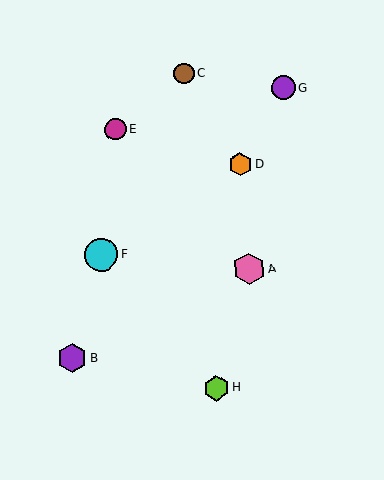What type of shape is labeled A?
Shape A is a pink hexagon.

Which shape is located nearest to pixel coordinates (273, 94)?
The purple circle (labeled G) at (283, 88) is nearest to that location.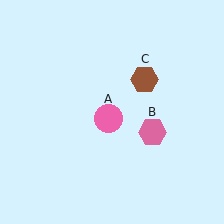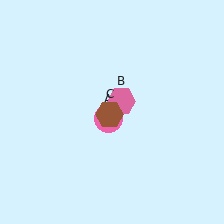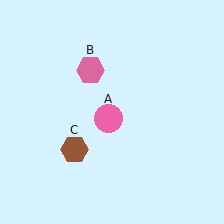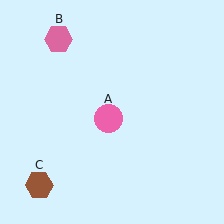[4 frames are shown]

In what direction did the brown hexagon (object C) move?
The brown hexagon (object C) moved down and to the left.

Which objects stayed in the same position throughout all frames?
Pink circle (object A) remained stationary.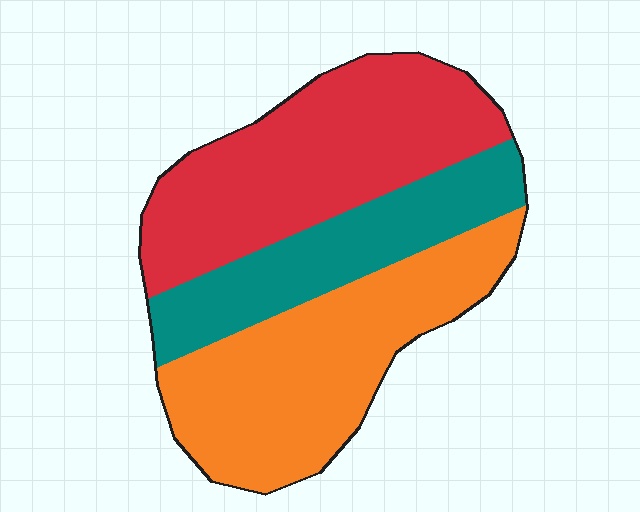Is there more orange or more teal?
Orange.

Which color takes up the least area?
Teal, at roughly 25%.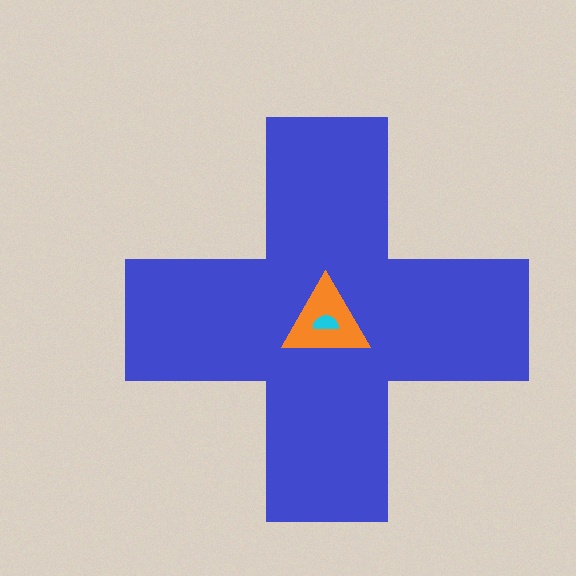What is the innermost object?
The cyan semicircle.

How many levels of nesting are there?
3.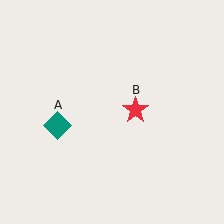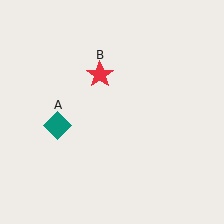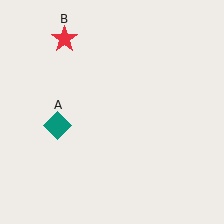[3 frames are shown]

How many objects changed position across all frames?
1 object changed position: red star (object B).